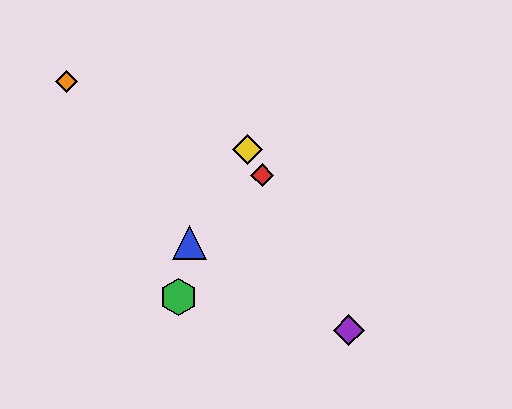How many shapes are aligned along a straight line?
3 shapes (the red diamond, the yellow diamond, the purple diamond) are aligned along a straight line.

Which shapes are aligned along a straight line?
The red diamond, the yellow diamond, the purple diamond are aligned along a straight line.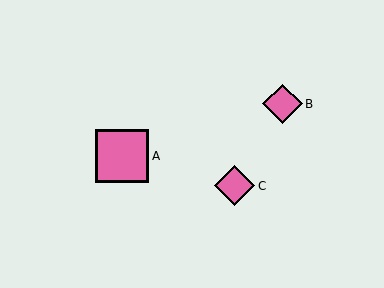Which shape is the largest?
The pink square (labeled A) is the largest.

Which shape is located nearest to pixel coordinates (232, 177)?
The pink diamond (labeled C) at (235, 186) is nearest to that location.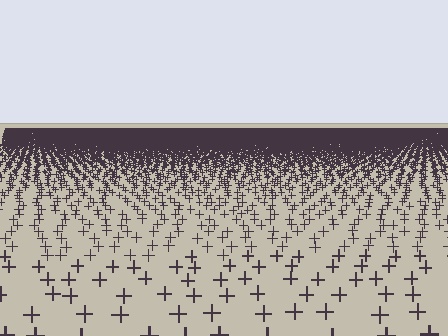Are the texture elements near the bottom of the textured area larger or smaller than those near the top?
Larger. Near the bottom, elements are closer to the viewer and appear at a bigger on-screen size.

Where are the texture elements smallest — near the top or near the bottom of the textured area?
Near the top.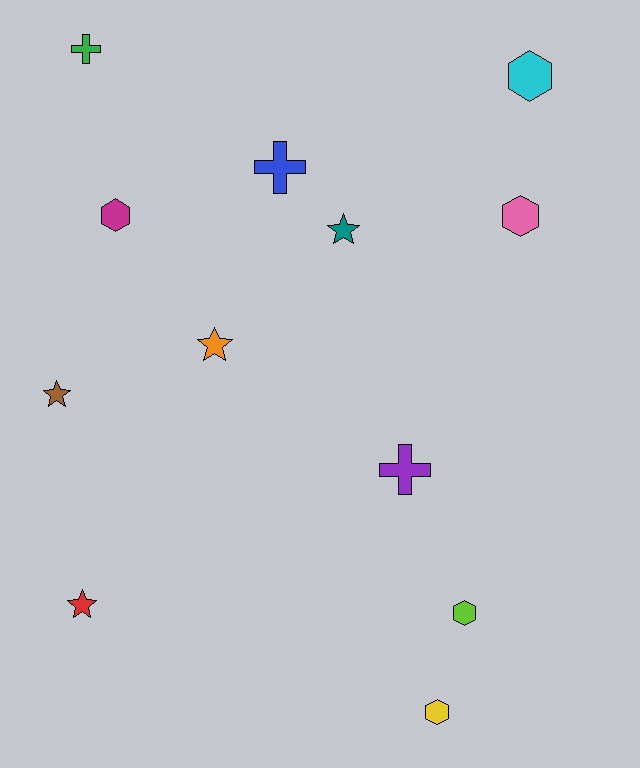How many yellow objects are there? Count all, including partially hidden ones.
There is 1 yellow object.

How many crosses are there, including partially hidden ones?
There are 3 crosses.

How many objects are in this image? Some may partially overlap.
There are 12 objects.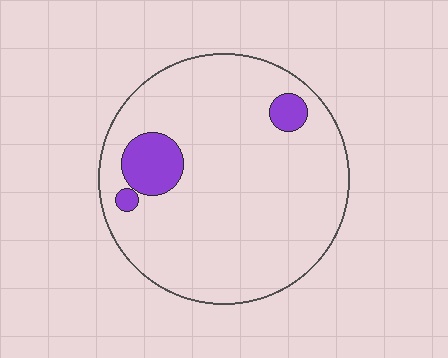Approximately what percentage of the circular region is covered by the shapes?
Approximately 10%.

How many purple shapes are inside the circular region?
3.